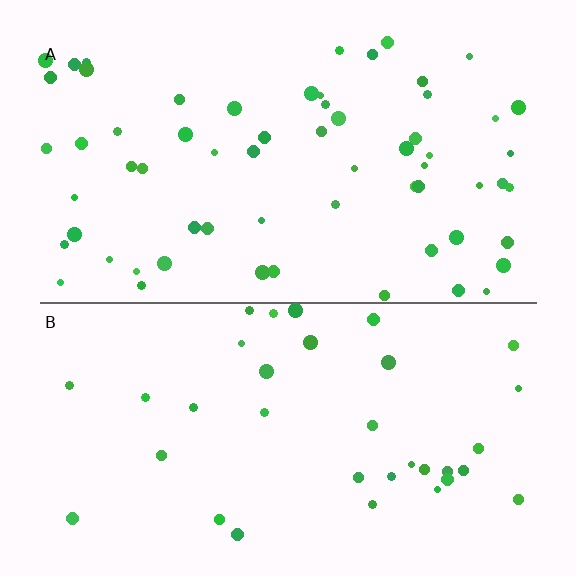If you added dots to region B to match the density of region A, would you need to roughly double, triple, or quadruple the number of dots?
Approximately double.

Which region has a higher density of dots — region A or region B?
A (the top).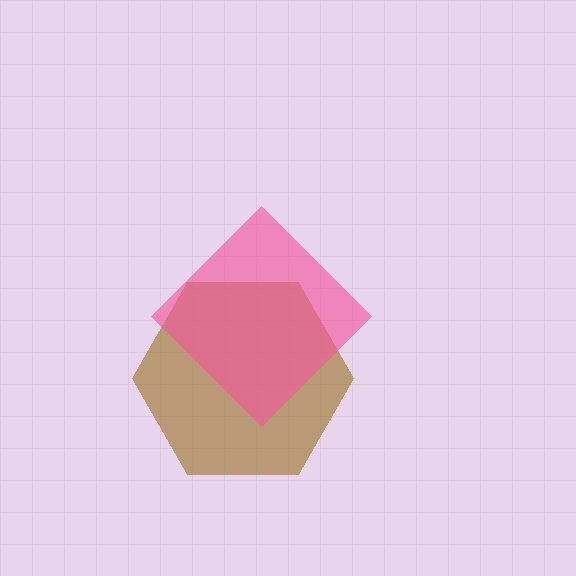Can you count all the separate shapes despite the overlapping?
Yes, there are 2 separate shapes.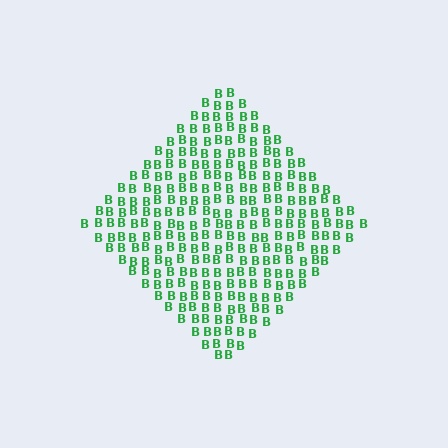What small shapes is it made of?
It is made of small letter B's.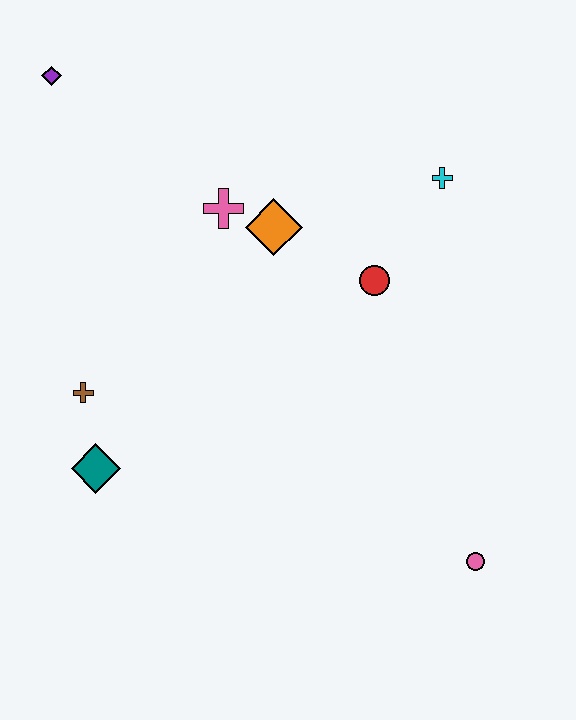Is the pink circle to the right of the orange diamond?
Yes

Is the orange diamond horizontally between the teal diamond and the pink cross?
No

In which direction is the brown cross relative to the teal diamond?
The brown cross is above the teal diamond.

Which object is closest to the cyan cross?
The red circle is closest to the cyan cross.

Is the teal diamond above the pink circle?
Yes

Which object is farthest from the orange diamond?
The pink circle is farthest from the orange diamond.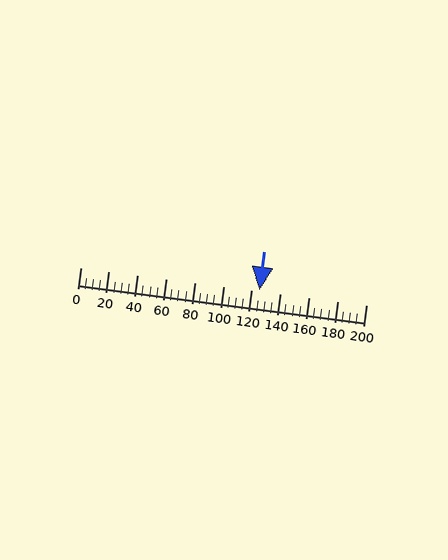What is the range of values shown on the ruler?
The ruler shows values from 0 to 200.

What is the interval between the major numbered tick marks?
The major tick marks are spaced 20 units apart.